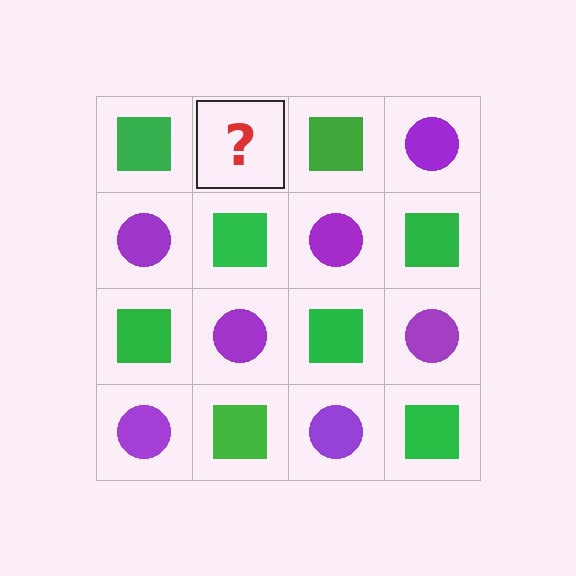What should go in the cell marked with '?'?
The missing cell should contain a purple circle.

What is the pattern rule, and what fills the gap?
The rule is that it alternates green square and purple circle in a checkerboard pattern. The gap should be filled with a purple circle.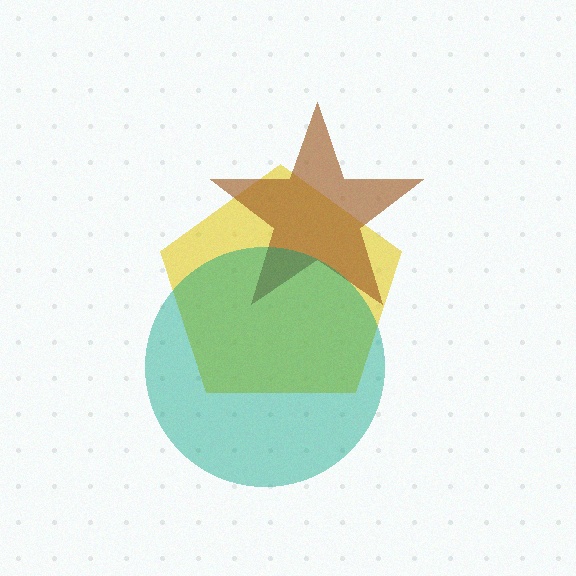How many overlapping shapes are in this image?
There are 3 overlapping shapes in the image.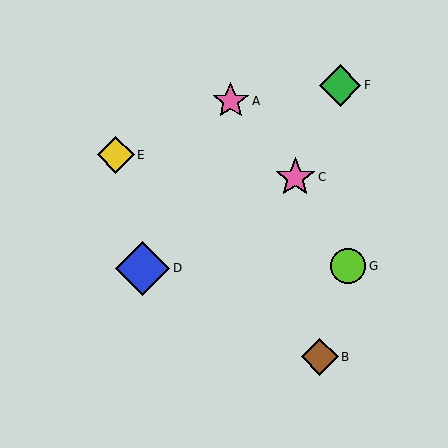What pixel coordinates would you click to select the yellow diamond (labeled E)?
Click at (116, 155) to select the yellow diamond E.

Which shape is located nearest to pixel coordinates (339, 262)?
The lime circle (labeled G) at (348, 266) is nearest to that location.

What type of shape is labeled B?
Shape B is a brown diamond.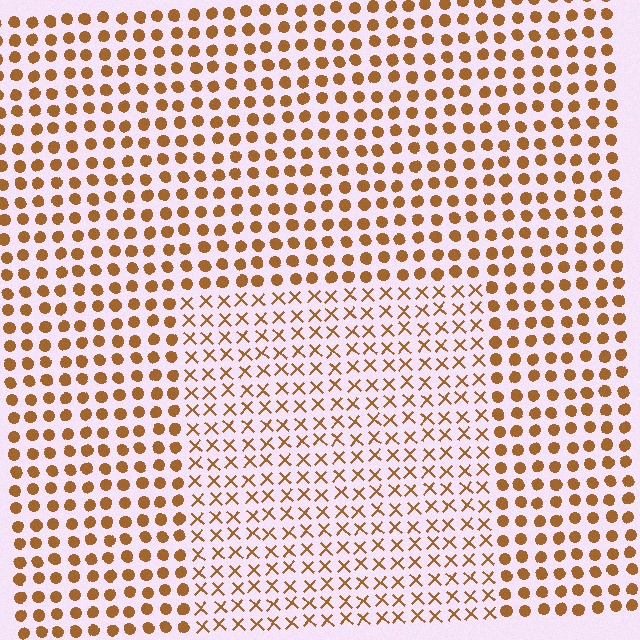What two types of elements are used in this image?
The image uses X marks inside the rectangle region and circles outside it.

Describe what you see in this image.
The image is filled with small brown elements arranged in a uniform grid. A rectangle-shaped region contains X marks, while the surrounding area contains circles. The boundary is defined purely by the change in element shape.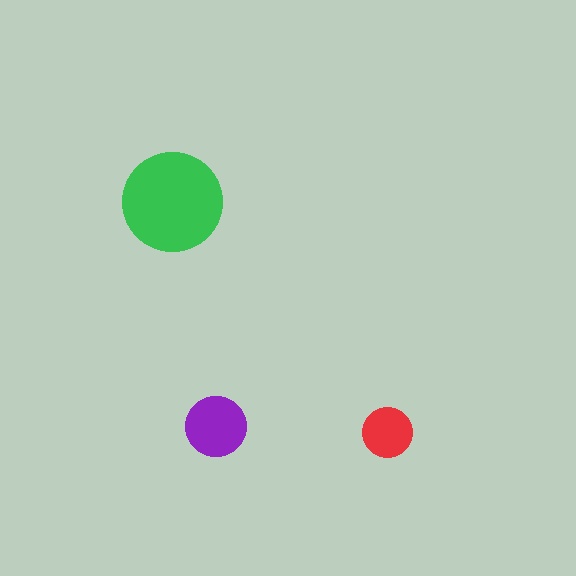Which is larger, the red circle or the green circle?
The green one.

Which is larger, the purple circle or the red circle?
The purple one.